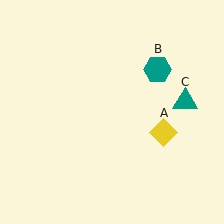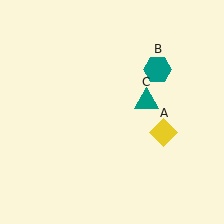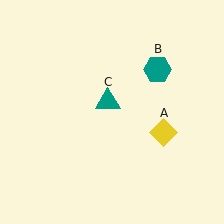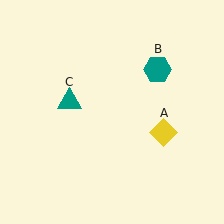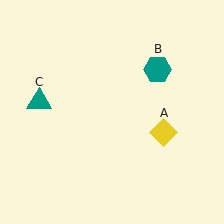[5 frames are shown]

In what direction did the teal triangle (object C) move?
The teal triangle (object C) moved left.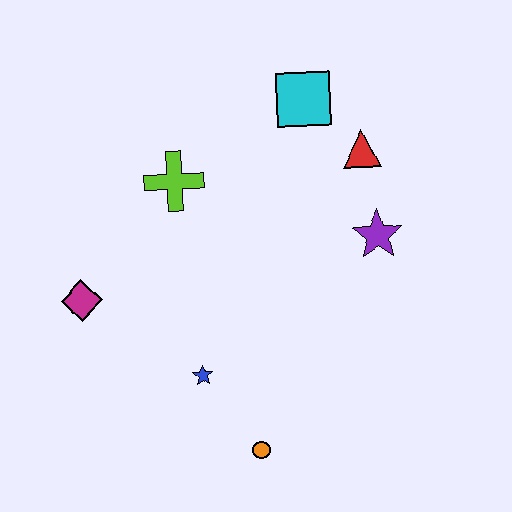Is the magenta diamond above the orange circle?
Yes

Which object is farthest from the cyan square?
The orange circle is farthest from the cyan square.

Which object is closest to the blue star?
The orange circle is closest to the blue star.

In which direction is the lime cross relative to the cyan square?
The lime cross is to the left of the cyan square.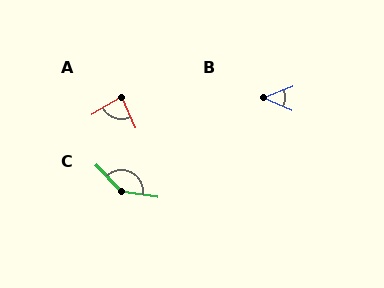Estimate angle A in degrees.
Approximately 83 degrees.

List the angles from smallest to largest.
B (45°), A (83°), C (143°).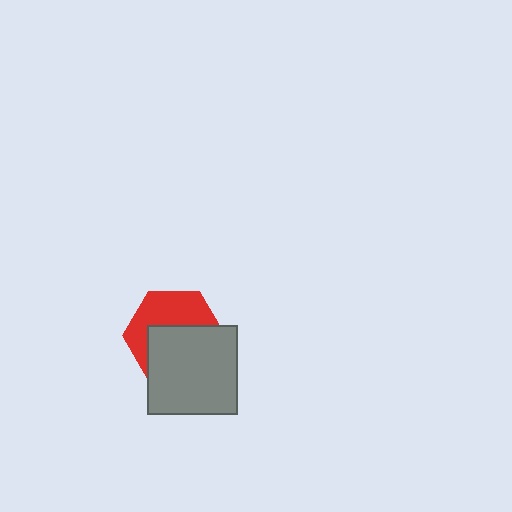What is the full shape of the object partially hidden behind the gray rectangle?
The partially hidden object is a red hexagon.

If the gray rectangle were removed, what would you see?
You would see the complete red hexagon.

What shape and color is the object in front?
The object in front is a gray rectangle.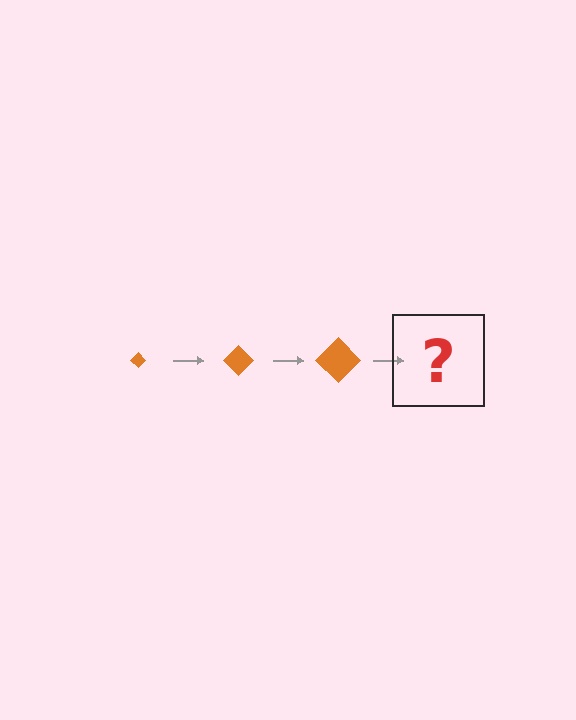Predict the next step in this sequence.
The next step is an orange diamond, larger than the previous one.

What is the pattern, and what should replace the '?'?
The pattern is that the diamond gets progressively larger each step. The '?' should be an orange diamond, larger than the previous one.